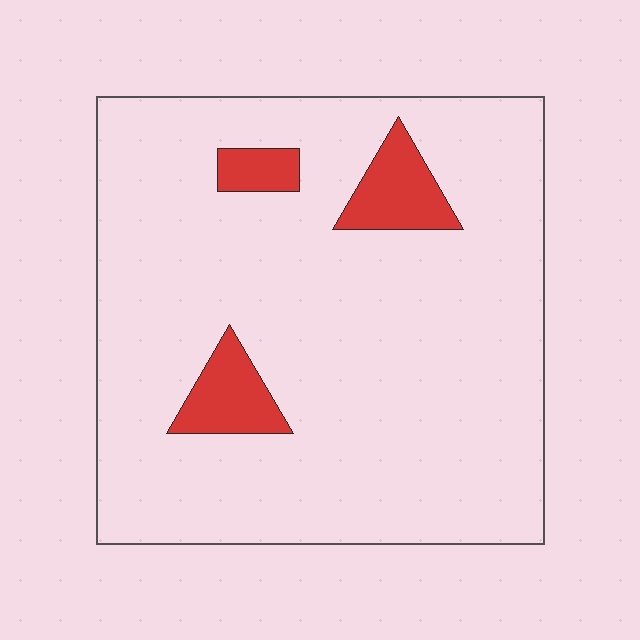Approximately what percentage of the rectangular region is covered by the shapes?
Approximately 10%.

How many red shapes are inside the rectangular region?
3.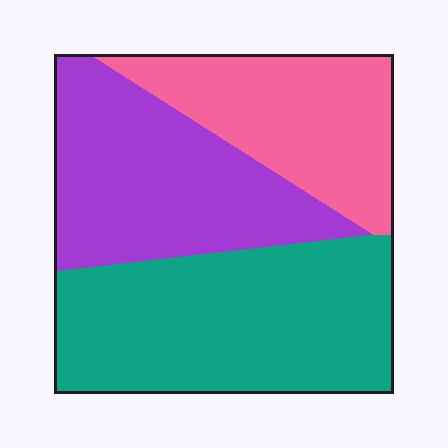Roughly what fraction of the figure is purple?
Purple covers around 35% of the figure.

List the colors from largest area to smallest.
From largest to smallest: teal, purple, pink.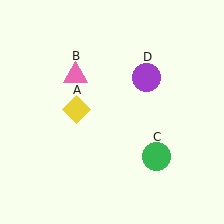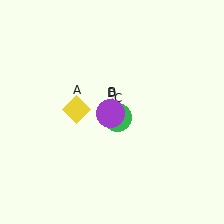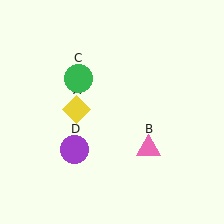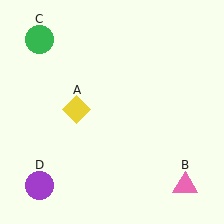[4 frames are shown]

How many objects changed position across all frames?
3 objects changed position: pink triangle (object B), green circle (object C), purple circle (object D).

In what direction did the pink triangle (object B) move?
The pink triangle (object B) moved down and to the right.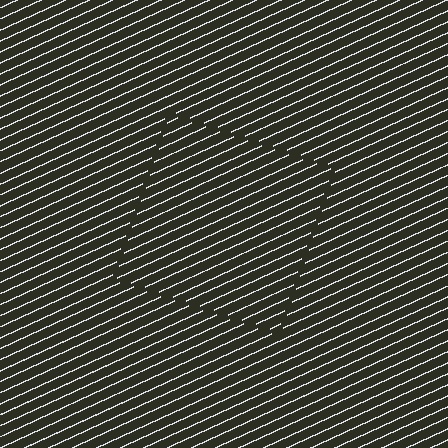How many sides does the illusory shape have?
4 sides — the line-ends trace a square.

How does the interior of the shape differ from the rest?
The interior of the shape contains the same grating, shifted by half a period — the contour is defined by the phase discontinuity where line-ends from the inner and outer gratings abut.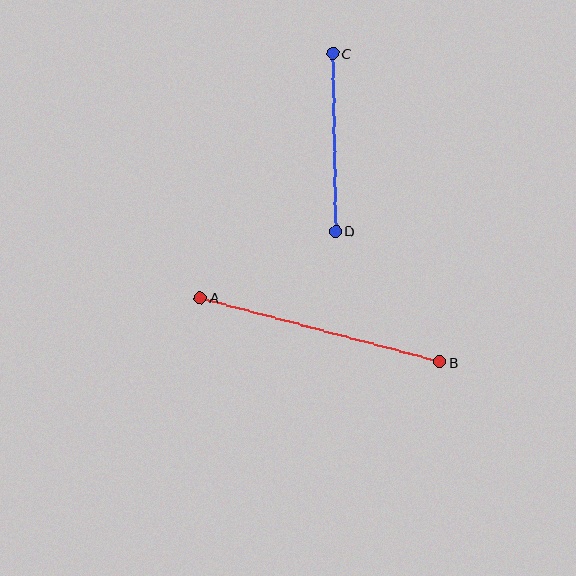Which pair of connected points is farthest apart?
Points A and B are farthest apart.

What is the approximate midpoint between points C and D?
The midpoint is at approximately (334, 142) pixels.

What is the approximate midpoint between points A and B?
The midpoint is at approximately (320, 330) pixels.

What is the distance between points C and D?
The distance is approximately 178 pixels.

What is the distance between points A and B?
The distance is approximately 248 pixels.